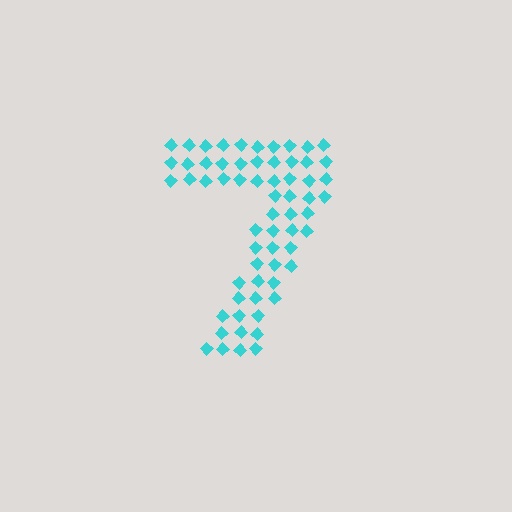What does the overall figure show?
The overall figure shows the digit 7.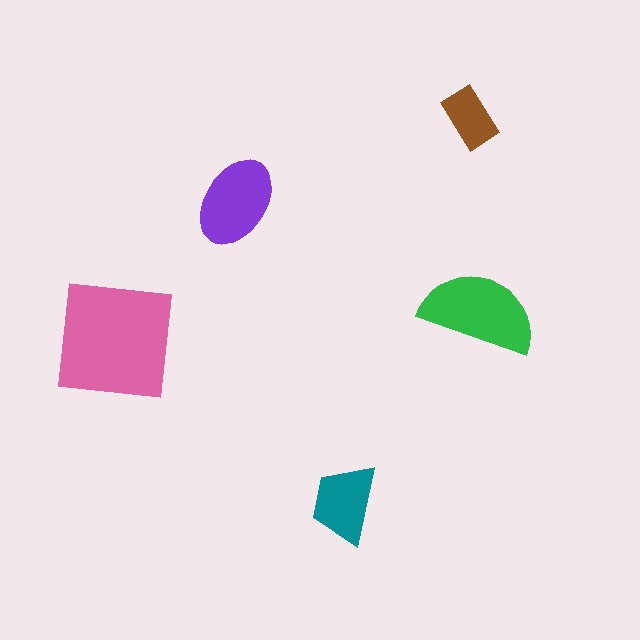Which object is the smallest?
The brown rectangle.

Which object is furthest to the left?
The pink square is leftmost.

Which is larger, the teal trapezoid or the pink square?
The pink square.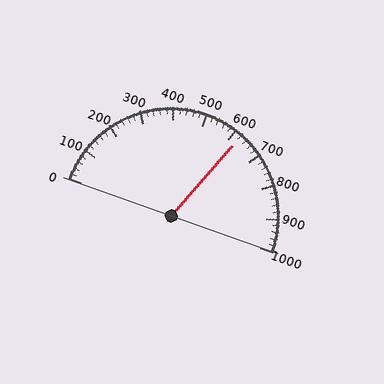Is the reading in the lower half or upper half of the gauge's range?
The reading is in the upper half of the range (0 to 1000).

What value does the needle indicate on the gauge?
The needle indicates approximately 620.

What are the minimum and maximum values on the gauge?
The gauge ranges from 0 to 1000.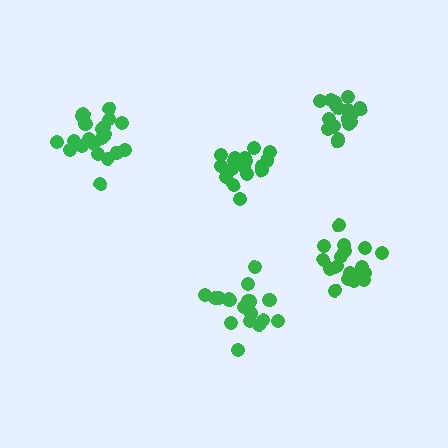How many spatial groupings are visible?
There are 5 spatial groupings.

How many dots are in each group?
Group 1: 19 dots, Group 2: 19 dots, Group 3: 20 dots, Group 4: 21 dots, Group 5: 17 dots (96 total).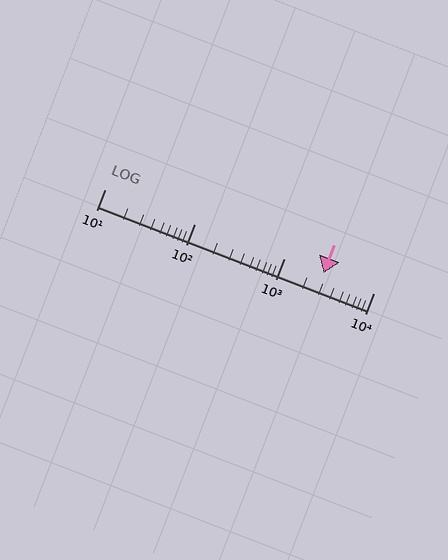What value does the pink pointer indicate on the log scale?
The pointer indicates approximately 2800.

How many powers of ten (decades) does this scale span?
The scale spans 3 decades, from 10 to 10000.